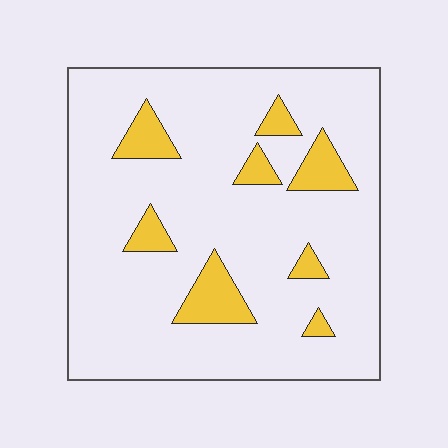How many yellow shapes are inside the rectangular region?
8.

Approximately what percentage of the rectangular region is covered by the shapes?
Approximately 15%.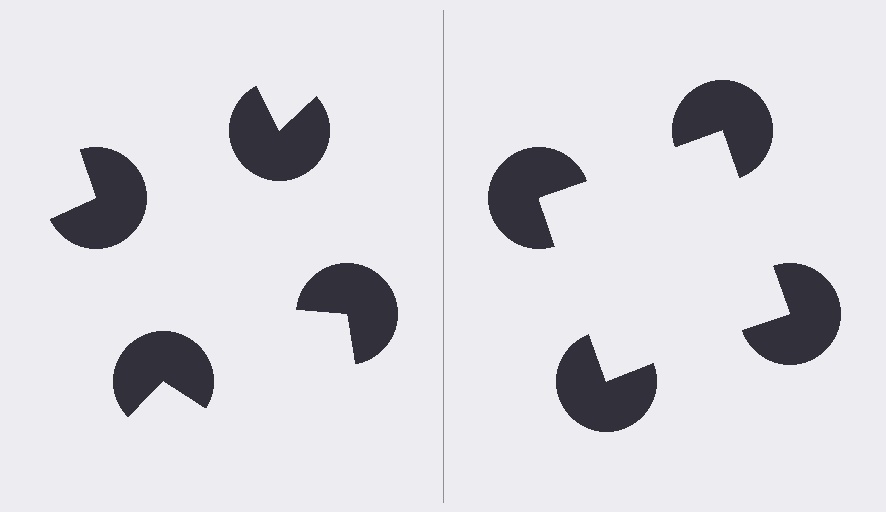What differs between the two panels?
The pac-man discs are positioned identically on both sides; only the wedge orientations differ. On the right they align to a square; on the left they are misaligned.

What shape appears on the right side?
An illusory square.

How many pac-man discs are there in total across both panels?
8 — 4 on each side.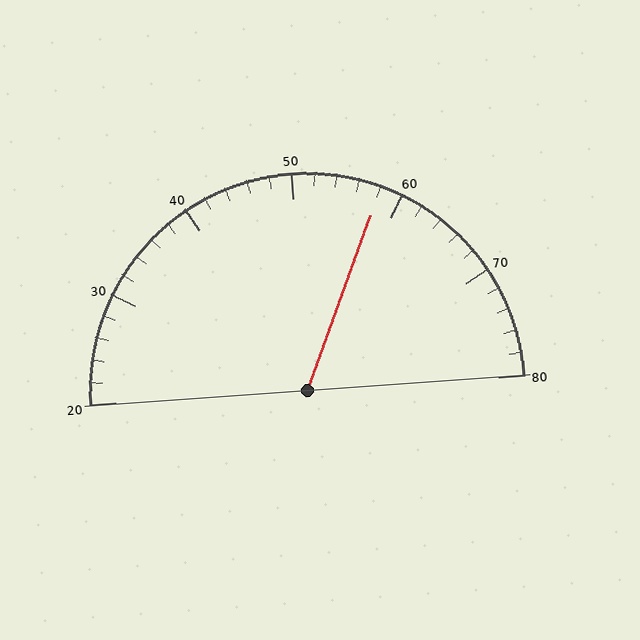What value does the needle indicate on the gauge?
The needle indicates approximately 58.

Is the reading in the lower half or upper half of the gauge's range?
The reading is in the upper half of the range (20 to 80).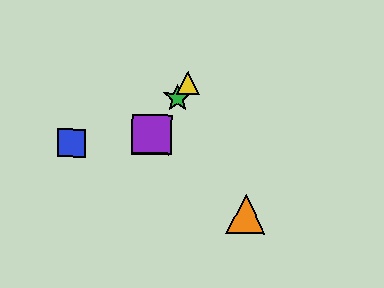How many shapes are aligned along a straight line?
4 shapes (the red triangle, the green star, the yellow triangle, the purple square) are aligned along a straight line.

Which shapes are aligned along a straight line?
The red triangle, the green star, the yellow triangle, the purple square are aligned along a straight line.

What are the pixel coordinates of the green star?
The green star is at (177, 98).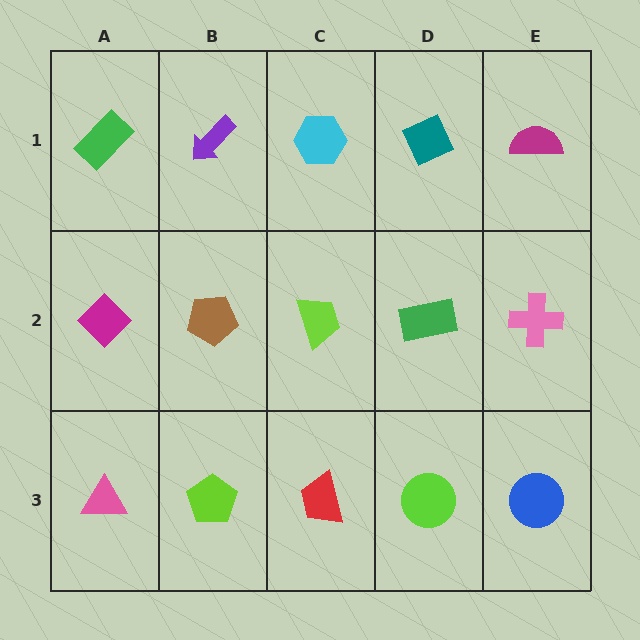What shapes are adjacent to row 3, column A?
A magenta diamond (row 2, column A), a lime pentagon (row 3, column B).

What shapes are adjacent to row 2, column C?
A cyan hexagon (row 1, column C), a red trapezoid (row 3, column C), a brown pentagon (row 2, column B), a green rectangle (row 2, column D).